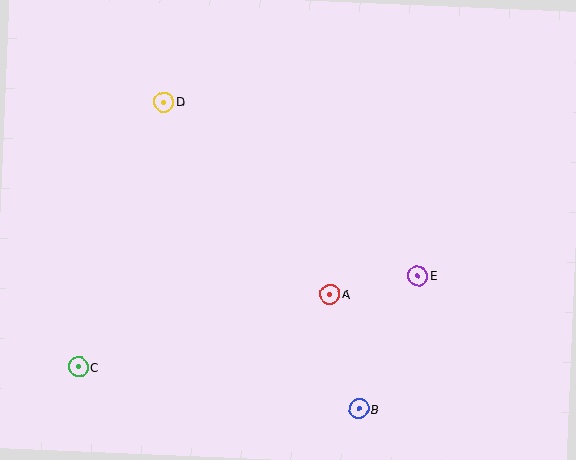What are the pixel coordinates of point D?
Point D is at (164, 102).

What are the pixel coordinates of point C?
Point C is at (78, 367).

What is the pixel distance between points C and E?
The distance between C and E is 352 pixels.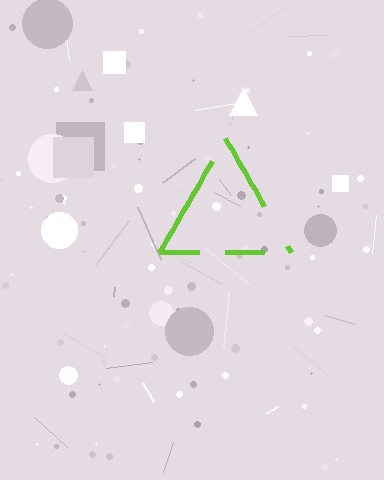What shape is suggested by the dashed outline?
The dashed outline suggests a triangle.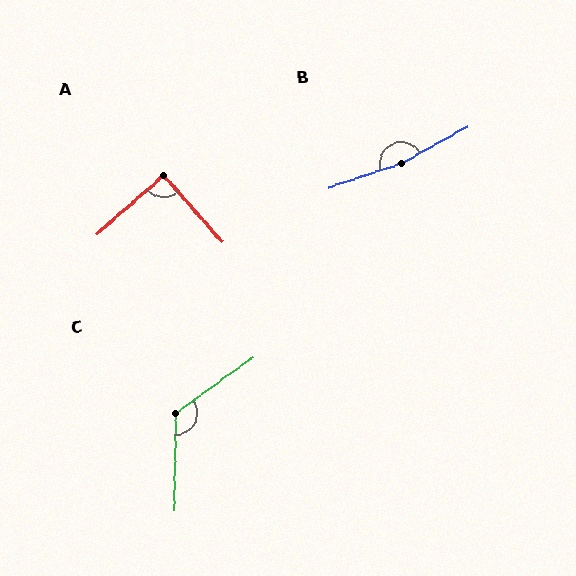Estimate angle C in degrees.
Approximately 127 degrees.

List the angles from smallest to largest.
A (90°), C (127°), B (170°).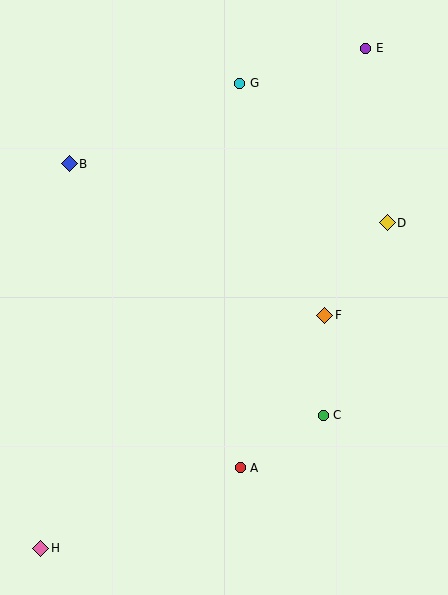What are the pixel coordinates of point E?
Point E is at (366, 48).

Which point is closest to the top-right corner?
Point E is closest to the top-right corner.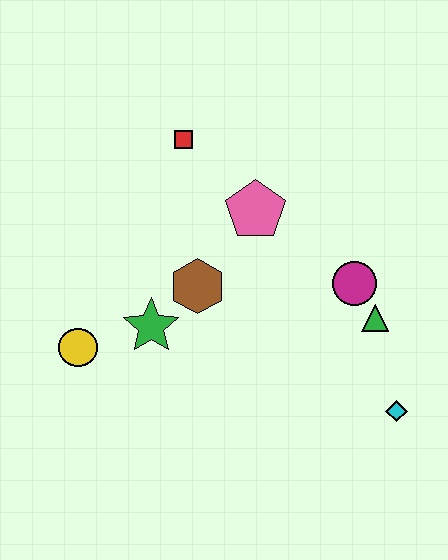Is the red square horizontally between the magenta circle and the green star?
Yes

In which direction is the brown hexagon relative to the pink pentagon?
The brown hexagon is below the pink pentagon.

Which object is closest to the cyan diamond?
The green triangle is closest to the cyan diamond.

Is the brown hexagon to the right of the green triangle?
No